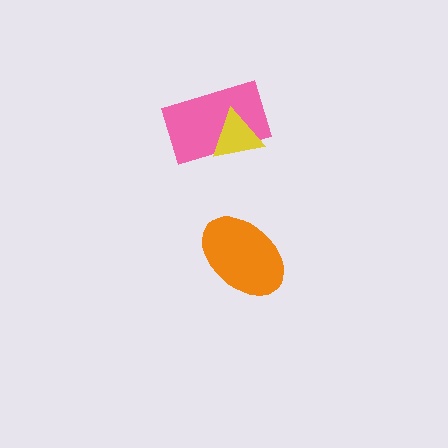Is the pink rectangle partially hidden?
Yes, it is partially covered by another shape.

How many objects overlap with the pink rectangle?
1 object overlaps with the pink rectangle.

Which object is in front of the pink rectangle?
The yellow triangle is in front of the pink rectangle.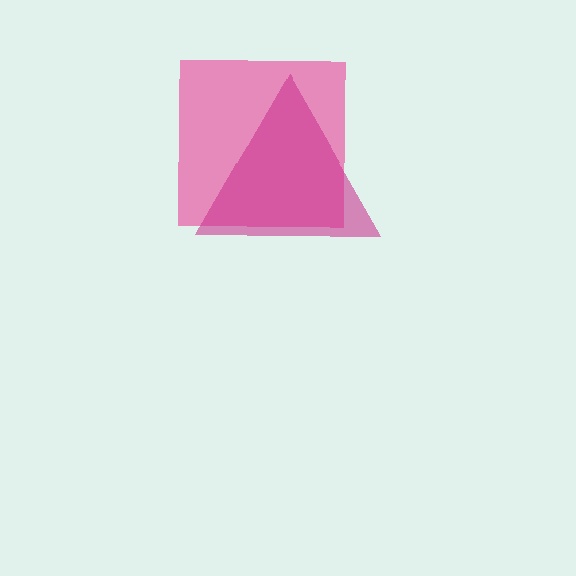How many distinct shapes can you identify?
There are 2 distinct shapes: a pink square, a magenta triangle.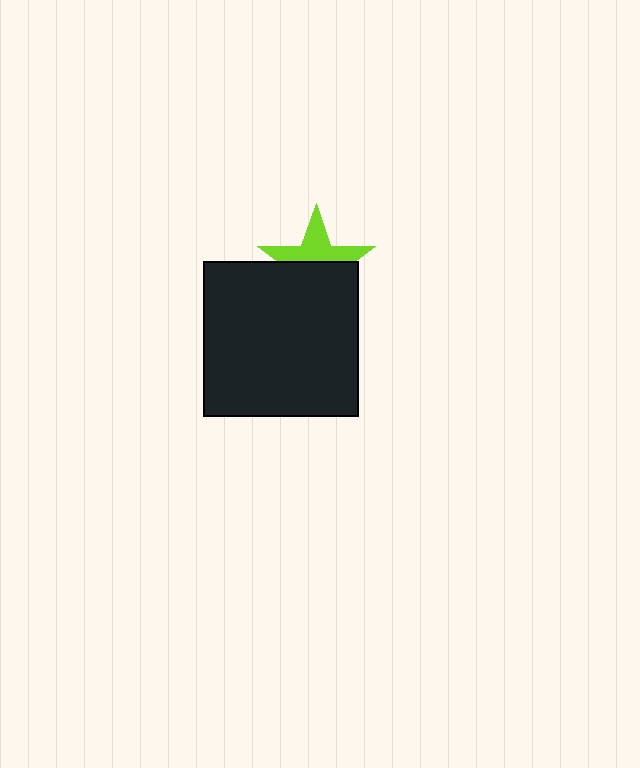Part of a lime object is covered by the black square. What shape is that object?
It is a star.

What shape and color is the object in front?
The object in front is a black square.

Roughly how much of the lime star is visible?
About half of it is visible (roughly 49%).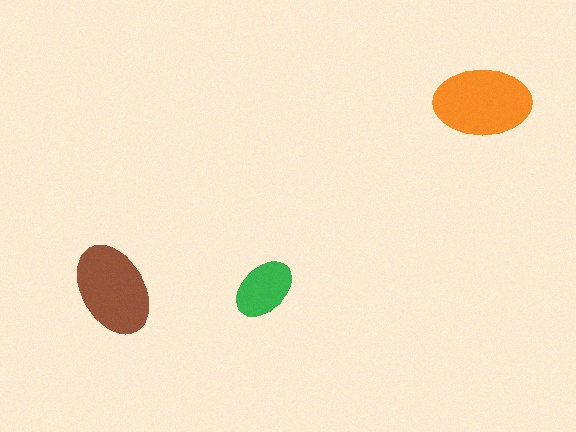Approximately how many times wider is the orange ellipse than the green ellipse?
About 1.5 times wider.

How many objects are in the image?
There are 3 objects in the image.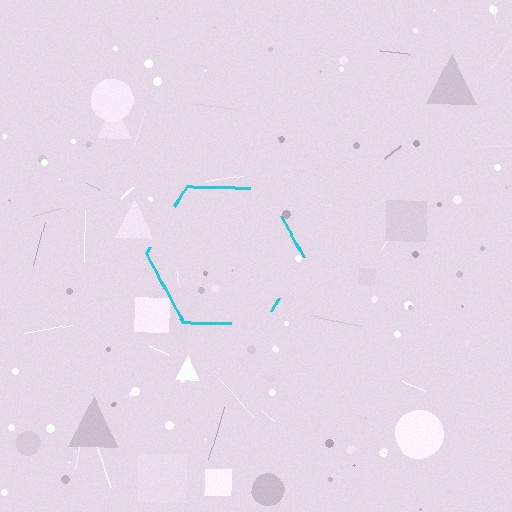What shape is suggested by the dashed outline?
The dashed outline suggests a hexagon.